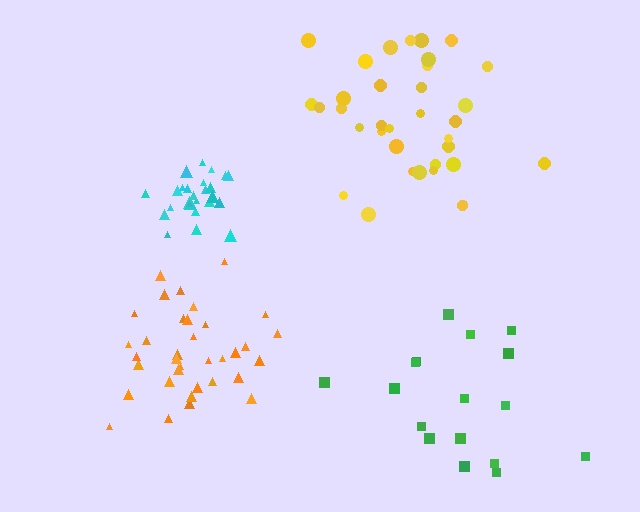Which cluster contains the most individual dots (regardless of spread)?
Yellow (35).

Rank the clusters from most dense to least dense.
cyan, orange, yellow, green.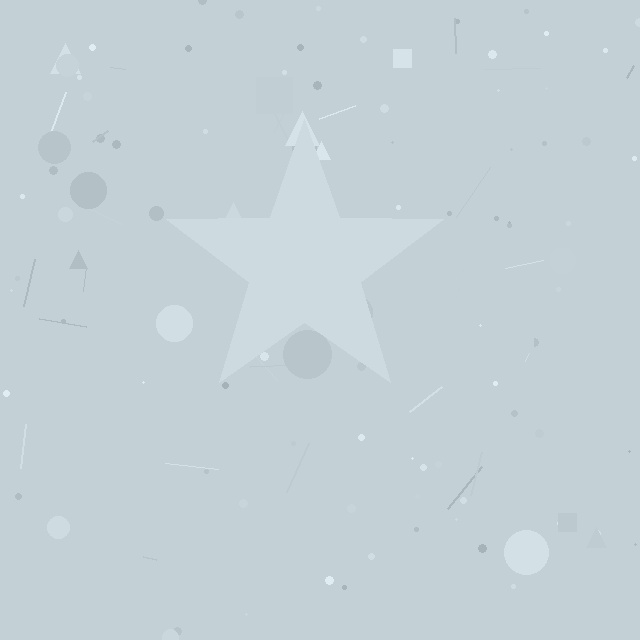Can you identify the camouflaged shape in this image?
The camouflaged shape is a star.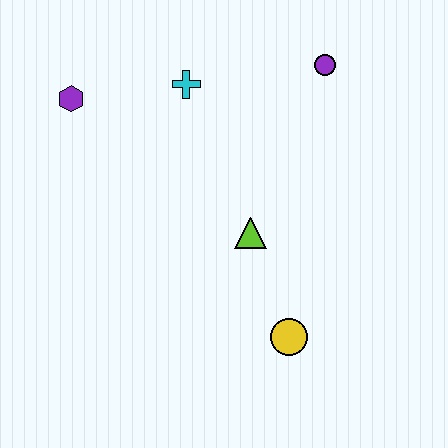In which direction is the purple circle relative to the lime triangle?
The purple circle is above the lime triangle.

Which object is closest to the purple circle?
The cyan cross is closest to the purple circle.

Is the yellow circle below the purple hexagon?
Yes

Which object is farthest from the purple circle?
The yellow circle is farthest from the purple circle.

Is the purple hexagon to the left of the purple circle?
Yes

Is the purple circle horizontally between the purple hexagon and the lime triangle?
No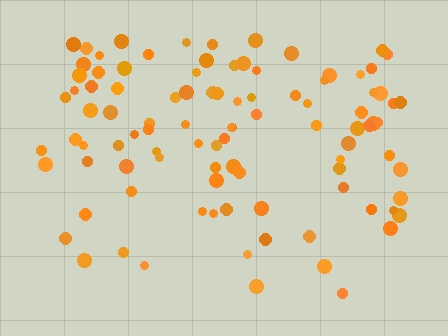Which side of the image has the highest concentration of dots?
The top.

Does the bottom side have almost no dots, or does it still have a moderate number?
Still a moderate number, just noticeably fewer than the top.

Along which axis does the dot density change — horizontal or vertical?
Vertical.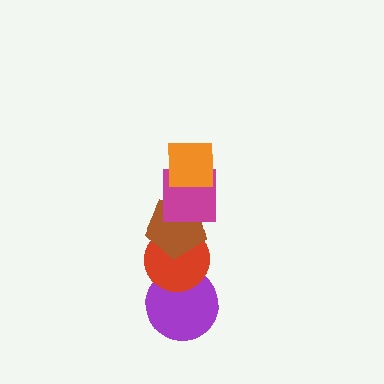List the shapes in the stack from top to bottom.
From top to bottom: the orange square, the magenta square, the brown pentagon, the red circle, the purple circle.